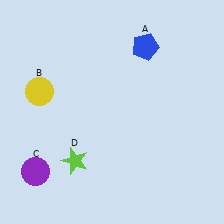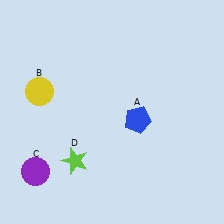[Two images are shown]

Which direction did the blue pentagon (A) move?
The blue pentagon (A) moved down.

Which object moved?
The blue pentagon (A) moved down.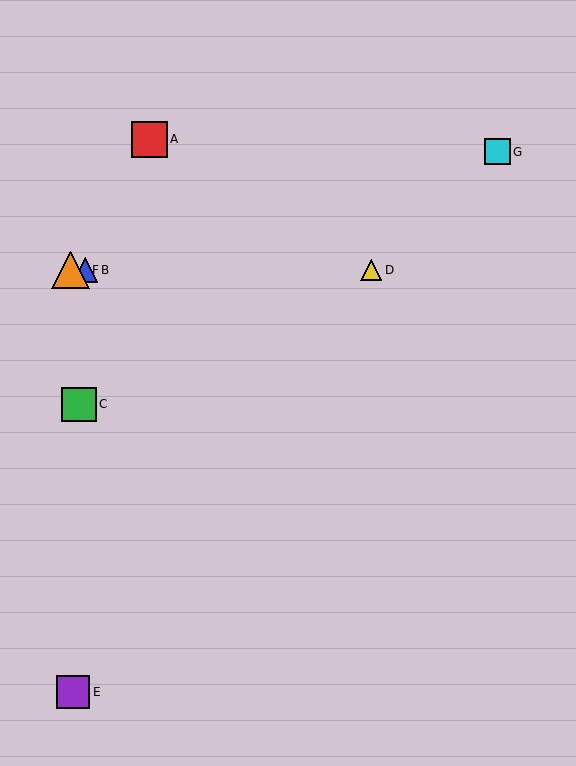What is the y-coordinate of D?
Object D is at y≈270.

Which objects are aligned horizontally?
Objects B, D, F are aligned horizontally.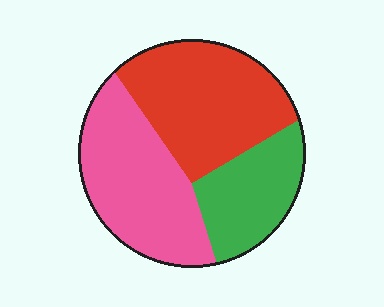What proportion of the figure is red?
Red takes up about two fifths (2/5) of the figure.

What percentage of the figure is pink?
Pink covers 38% of the figure.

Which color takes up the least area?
Green, at roughly 25%.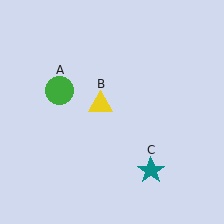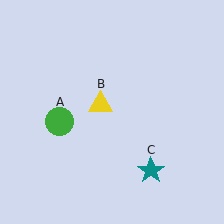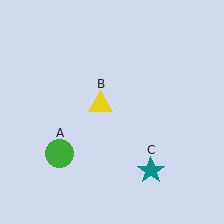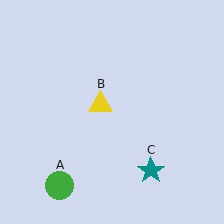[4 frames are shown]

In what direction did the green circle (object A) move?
The green circle (object A) moved down.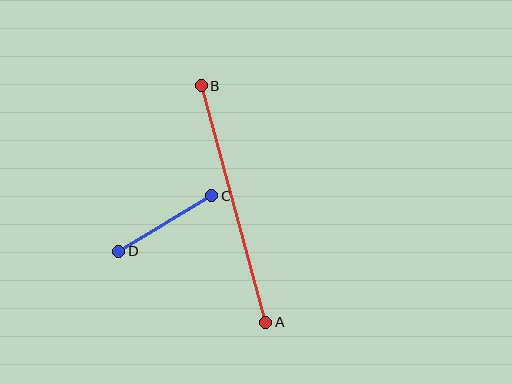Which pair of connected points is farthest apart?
Points A and B are farthest apart.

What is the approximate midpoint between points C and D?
The midpoint is at approximately (165, 224) pixels.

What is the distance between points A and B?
The distance is approximately 245 pixels.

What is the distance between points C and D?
The distance is approximately 108 pixels.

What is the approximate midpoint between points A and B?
The midpoint is at approximately (233, 204) pixels.